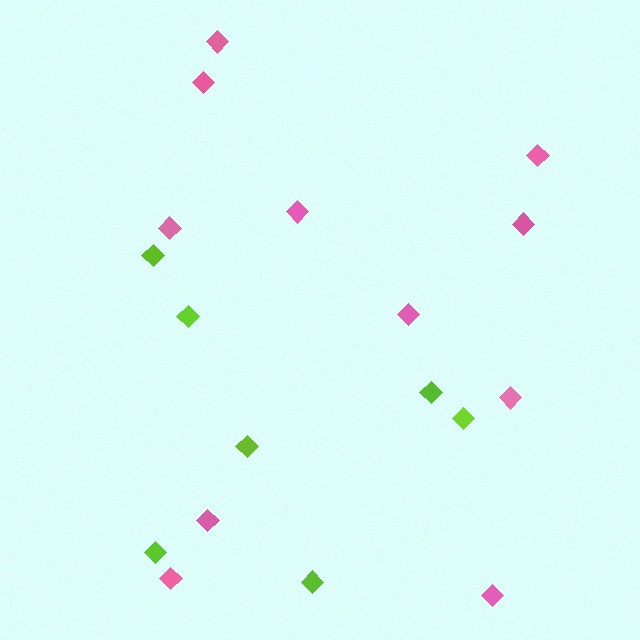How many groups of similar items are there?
There are 2 groups: one group of pink diamonds (11) and one group of lime diamonds (7).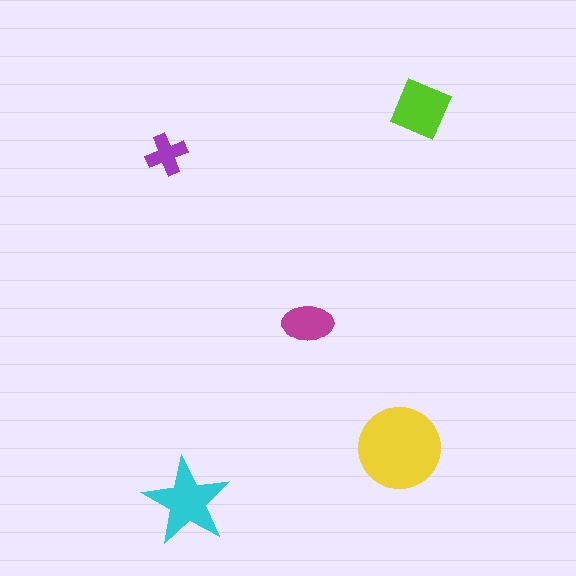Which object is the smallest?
The purple cross.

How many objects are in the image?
There are 5 objects in the image.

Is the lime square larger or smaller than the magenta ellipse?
Larger.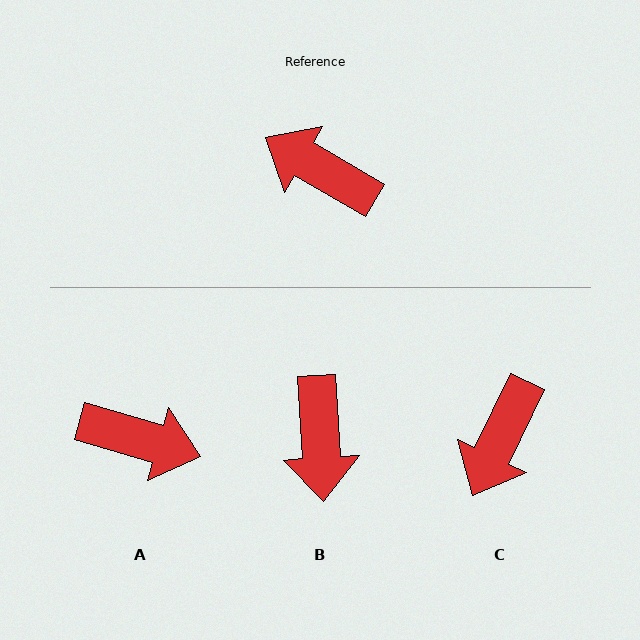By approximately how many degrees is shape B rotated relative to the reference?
Approximately 124 degrees counter-clockwise.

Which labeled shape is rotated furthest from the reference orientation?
A, about 166 degrees away.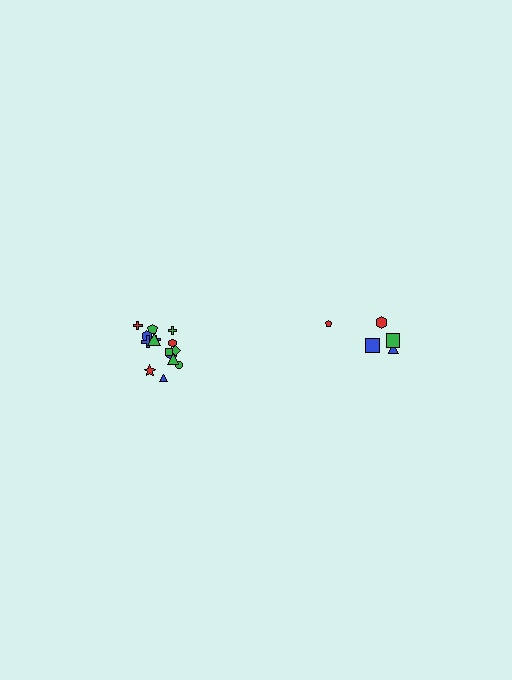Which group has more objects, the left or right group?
The left group.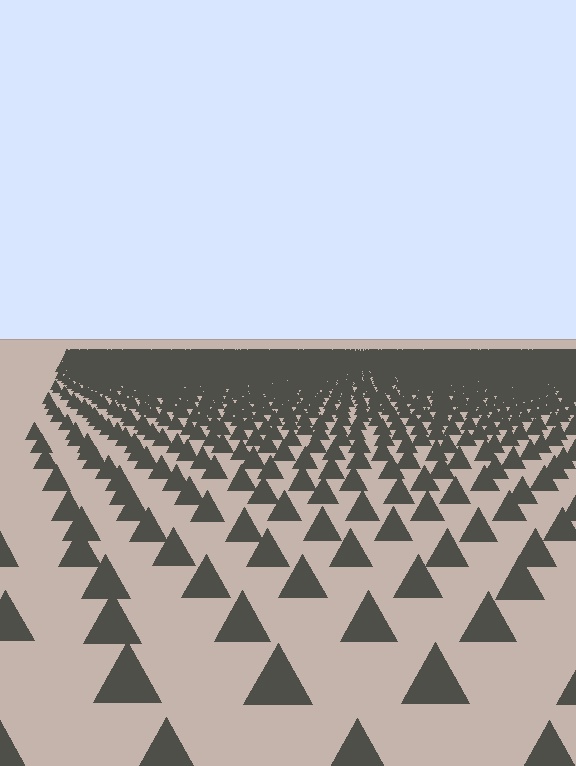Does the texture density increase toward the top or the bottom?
Density increases toward the top.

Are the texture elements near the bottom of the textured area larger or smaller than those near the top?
Larger. Near the bottom, elements are closer to the viewer and appear at a bigger on-screen size.